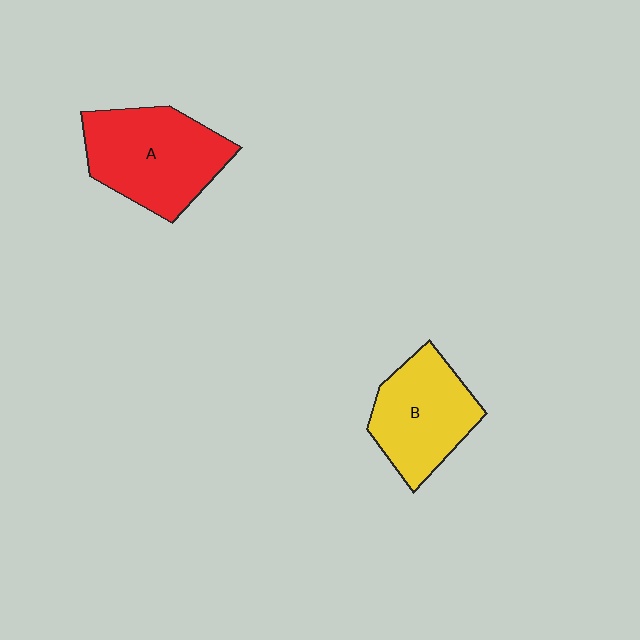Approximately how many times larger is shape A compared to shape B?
Approximately 1.2 times.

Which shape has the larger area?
Shape A (red).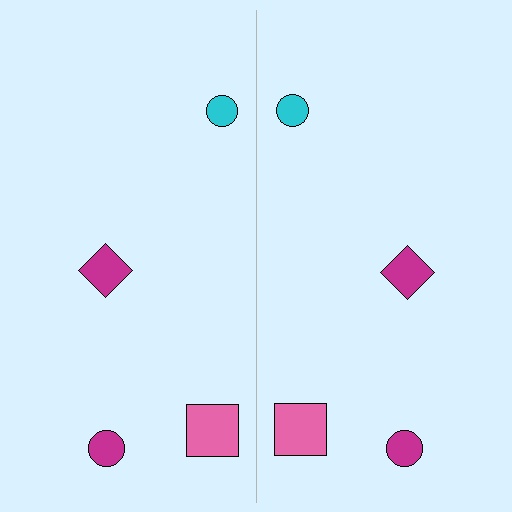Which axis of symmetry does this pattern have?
The pattern has a vertical axis of symmetry running through the center of the image.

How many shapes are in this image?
There are 8 shapes in this image.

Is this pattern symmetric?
Yes, this pattern has bilateral (reflection) symmetry.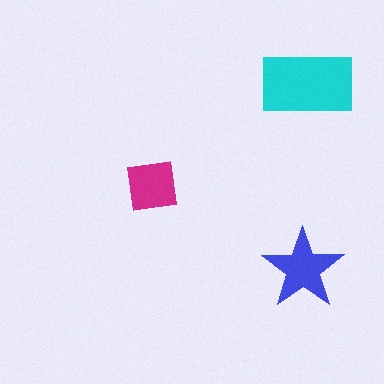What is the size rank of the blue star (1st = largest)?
2nd.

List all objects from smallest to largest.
The magenta square, the blue star, the cyan rectangle.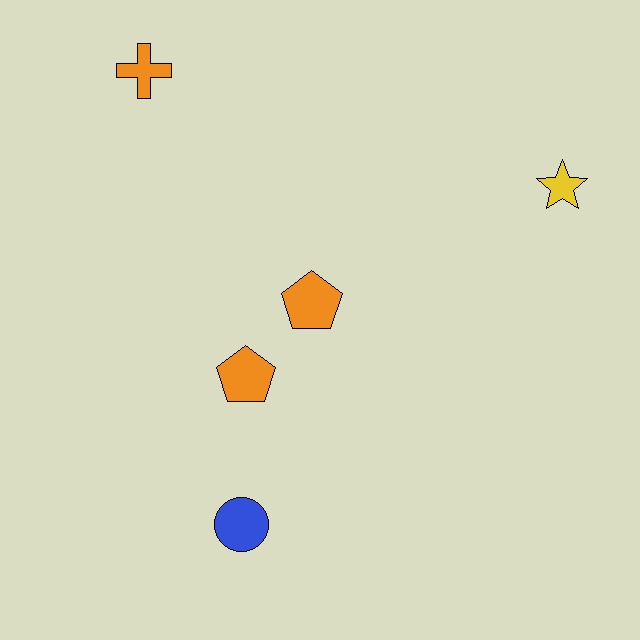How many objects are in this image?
There are 5 objects.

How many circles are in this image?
There is 1 circle.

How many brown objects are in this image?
There are no brown objects.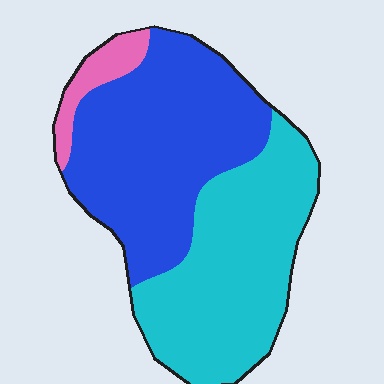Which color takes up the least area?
Pink, at roughly 5%.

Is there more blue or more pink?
Blue.